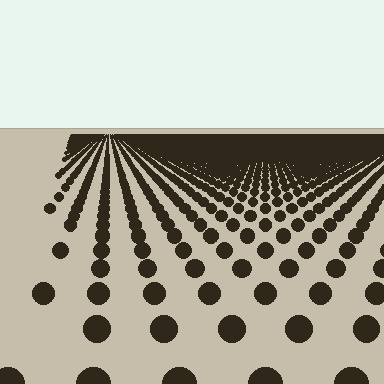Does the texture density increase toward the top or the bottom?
Density increases toward the top.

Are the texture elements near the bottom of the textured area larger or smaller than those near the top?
Larger. Near the bottom, elements are closer to the viewer and appear at a bigger on-screen size.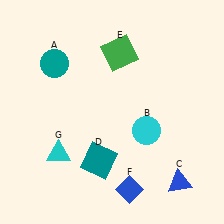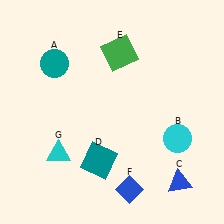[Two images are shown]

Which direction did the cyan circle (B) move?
The cyan circle (B) moved right.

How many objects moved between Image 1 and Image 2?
1 object moved between the two images.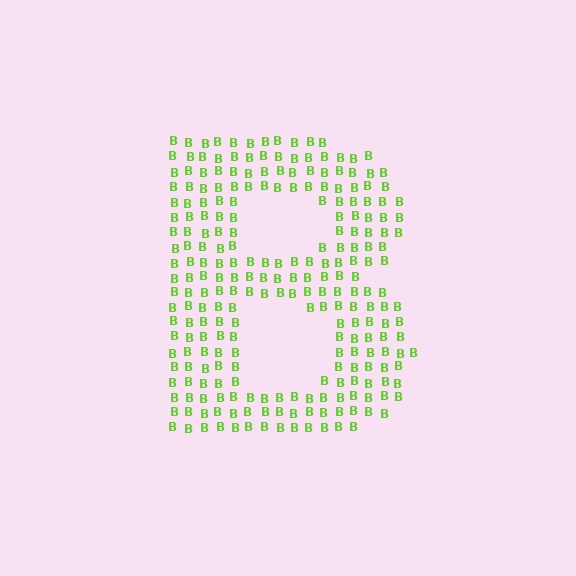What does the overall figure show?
The overall figure shows the letter B.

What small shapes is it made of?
It is made of small letter B's.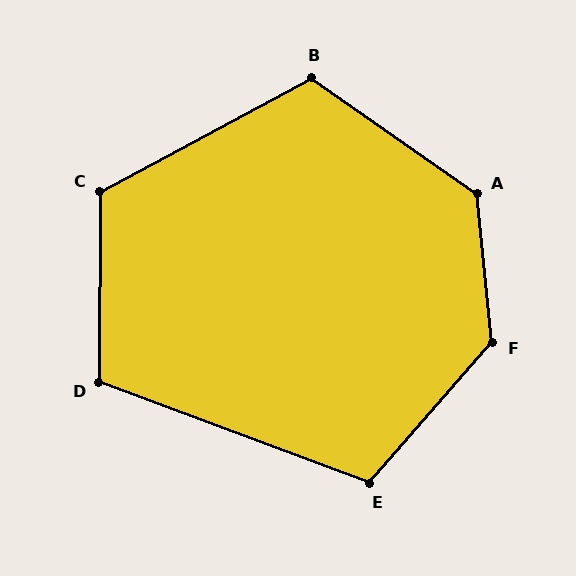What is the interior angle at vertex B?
Approximately 117 degrees (obtuse).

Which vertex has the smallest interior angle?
D, at approximately 110 degrees.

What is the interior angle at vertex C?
Approximately 119 degrees (obtuse).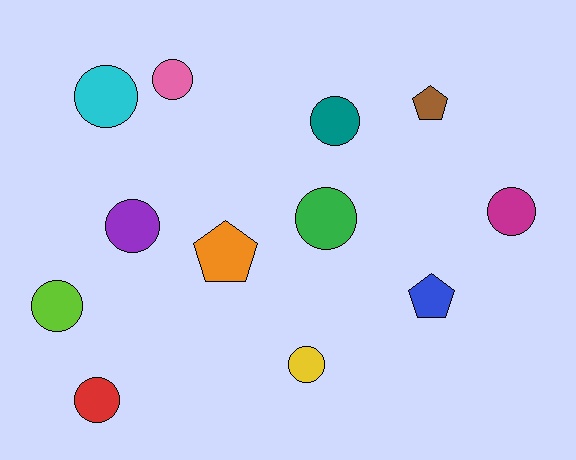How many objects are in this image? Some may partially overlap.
There are 12 objects.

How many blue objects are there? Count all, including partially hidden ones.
There is 1 blue object.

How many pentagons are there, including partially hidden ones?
There are 3 pentagons.